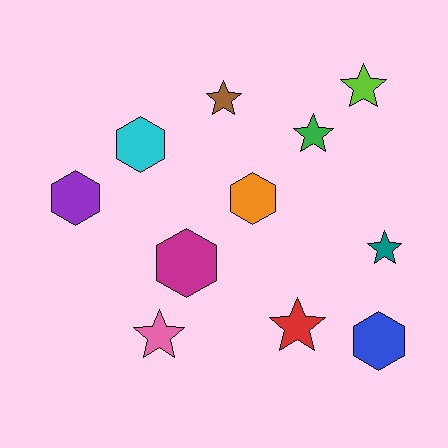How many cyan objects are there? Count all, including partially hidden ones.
There is 1 cyan object.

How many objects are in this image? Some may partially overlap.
There are 11 objects.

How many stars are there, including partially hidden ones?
There are 6 stars.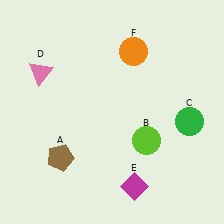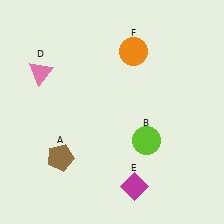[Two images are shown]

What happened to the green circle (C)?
The green circle (C) was removed in Image 2. It was in the bottom-right area of Image 1.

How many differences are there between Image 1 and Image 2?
There is 1 difference between the two images.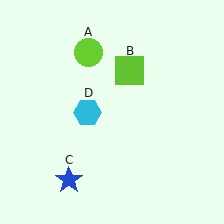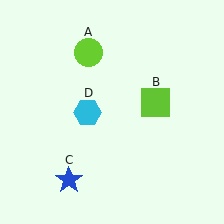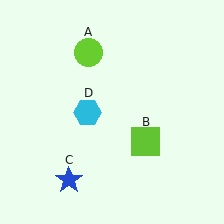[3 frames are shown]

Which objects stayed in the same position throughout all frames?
Lime circle (object A) and blue star (object C) and cyan hexagon (object D) remained stationary.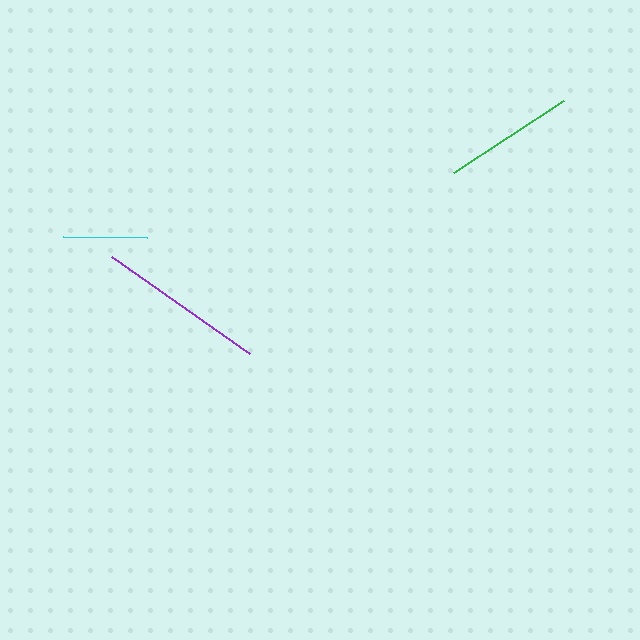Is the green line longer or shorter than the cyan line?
The green line is longer than the cyan line.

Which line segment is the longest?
The purple line is the longest at approximately 169 pixels.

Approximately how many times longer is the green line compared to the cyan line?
The green line is approximately 1.6 times the length of the cyan line.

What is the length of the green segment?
The green segment is approximately 131 pixels long.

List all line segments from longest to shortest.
From longest to shortest: purple, green, cyan.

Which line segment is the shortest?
The cyan line is the shortest at approximately 84 pixels.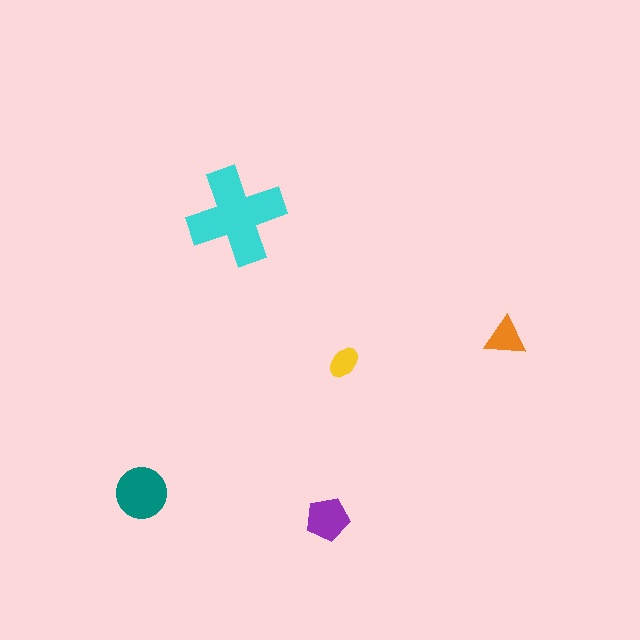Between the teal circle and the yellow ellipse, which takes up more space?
The teal circle.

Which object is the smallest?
The yellow ellipse.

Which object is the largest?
The cyan cross.